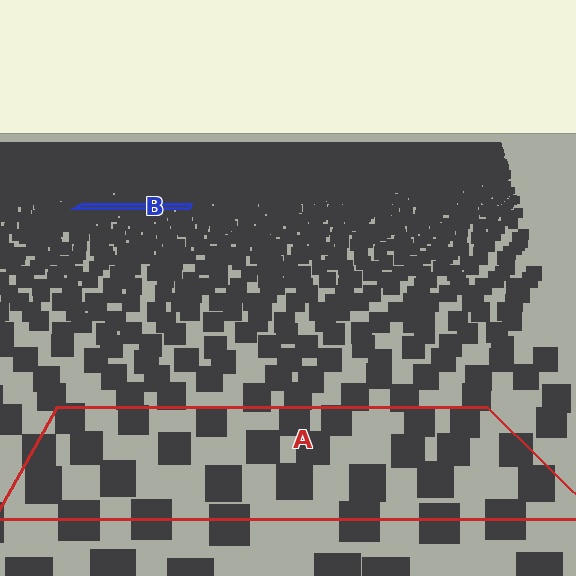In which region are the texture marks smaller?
The texture marks are smaller in region B, because it is farther away.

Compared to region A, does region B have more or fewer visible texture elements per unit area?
Region B has more texture elements per unit area — they are packed more densely because it is farther away.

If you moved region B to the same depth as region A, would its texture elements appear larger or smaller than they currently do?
They would appear larger. At a closer depth, the same texture elements are projected at a bigger on-screen size.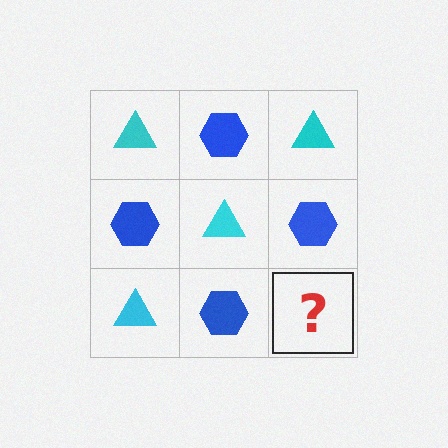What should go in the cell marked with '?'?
The missing cell should contain a cyan triangle.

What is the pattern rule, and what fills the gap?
The rule is that it alternates cyan triangle and blue hexagon in a checkerboard pattern. The gap should be filled with a cyan triangle.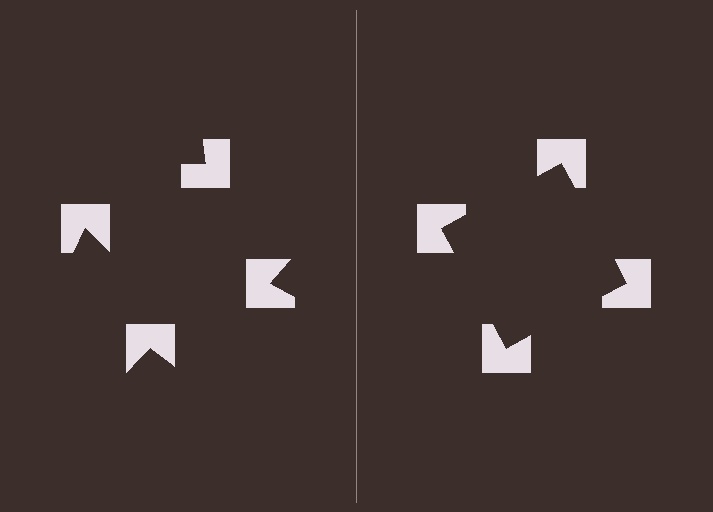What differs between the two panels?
The notched squares are positioned identically on both sides; only the wedge orientations differ. On the right they align to a square; on the left they are misaligned.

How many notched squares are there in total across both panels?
8 — 4 on each side.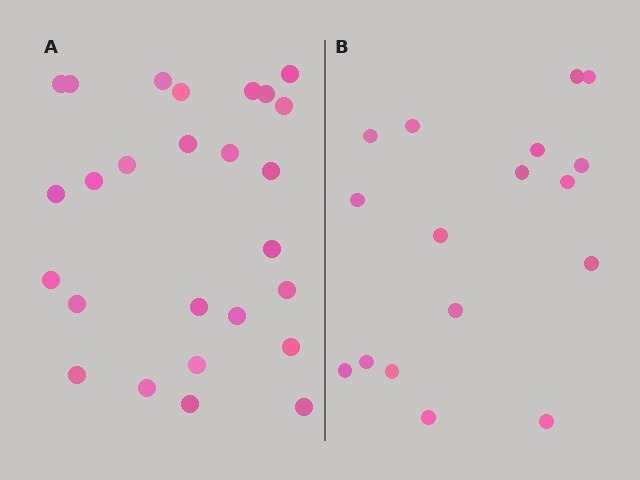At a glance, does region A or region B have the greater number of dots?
Region A (the left region) has more dots.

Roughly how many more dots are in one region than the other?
Region A has roughly 8 or so more dots than region B.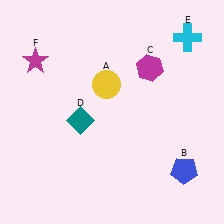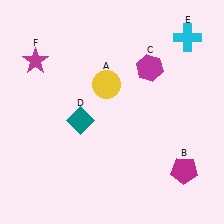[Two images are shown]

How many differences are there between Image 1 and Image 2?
There is 1 difference between the two images.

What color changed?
The pentagon (B) changed from blue in Image 1 to magenta in Image 2.